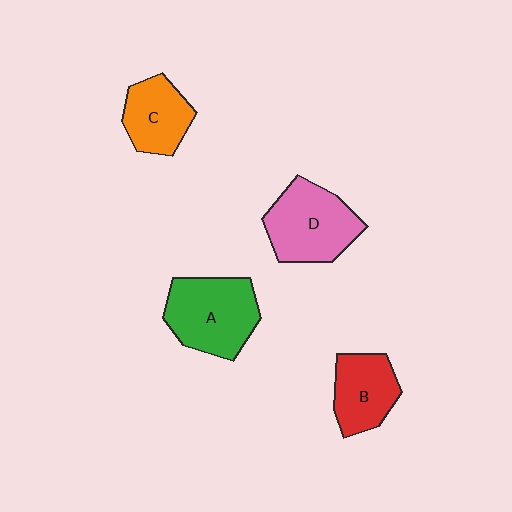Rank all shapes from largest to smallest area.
From largest to smallest: A (green), D (pink), B (red), C (orange).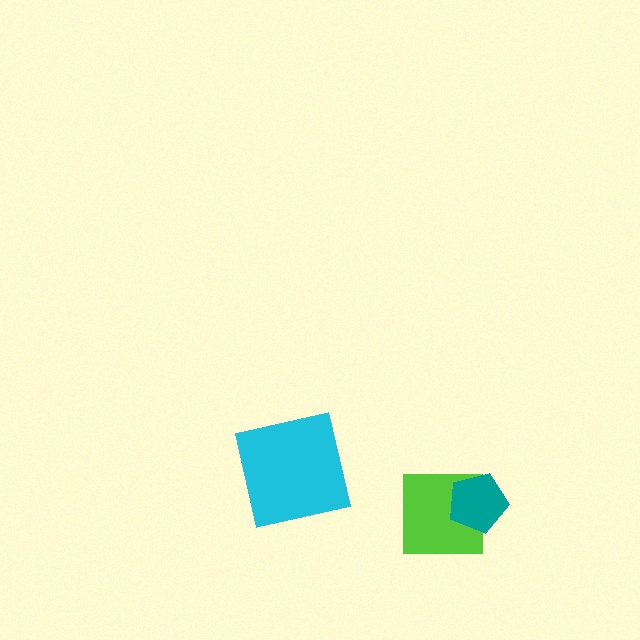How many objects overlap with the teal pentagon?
1 object overlaps with the teal pentagon.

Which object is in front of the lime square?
The teal pentagon is in front of the lime square.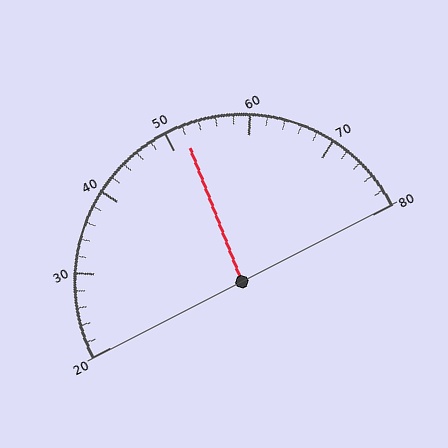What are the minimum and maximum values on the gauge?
The gauge ranges from 20 to 80.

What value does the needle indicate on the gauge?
The needle indicates approximately 52.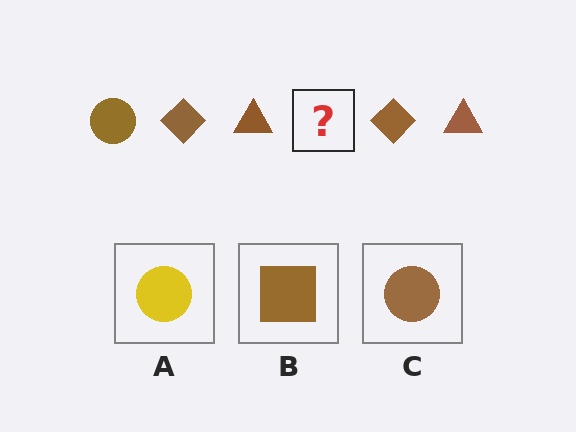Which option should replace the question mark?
Option C.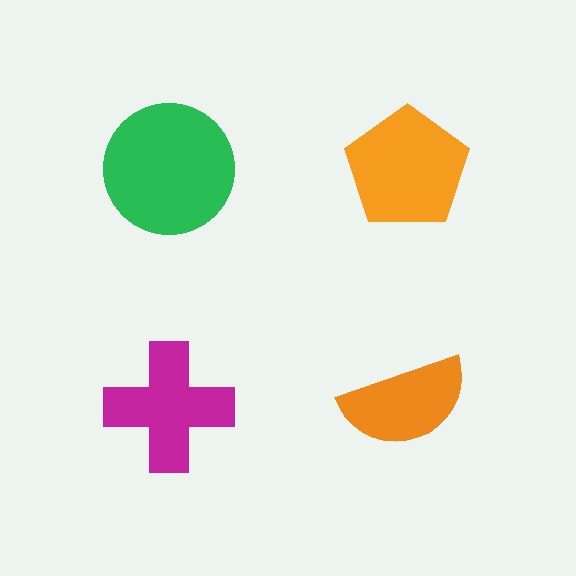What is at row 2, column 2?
An orange semicircle.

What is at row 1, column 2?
An orange pentagon.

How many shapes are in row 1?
2 shapes.